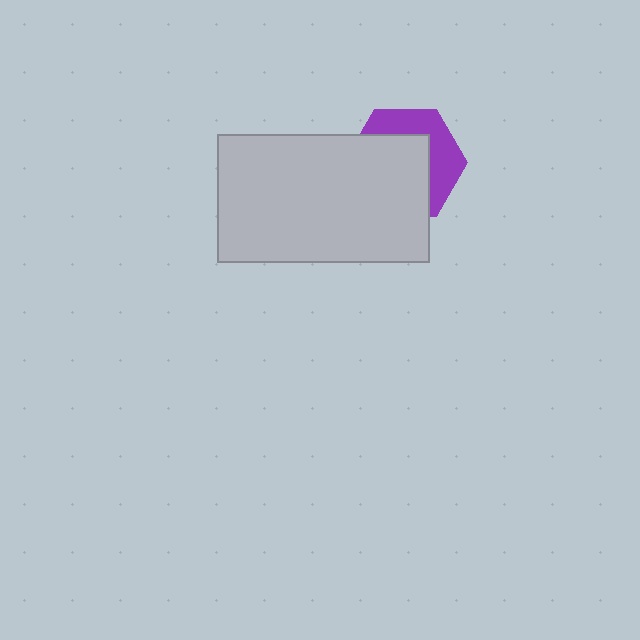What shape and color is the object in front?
The object in front is a light gray rectangle.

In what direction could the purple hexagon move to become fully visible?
The purple hexagon could move toward the upper-right. That would shift it out from behind the light gray rectangle entirely.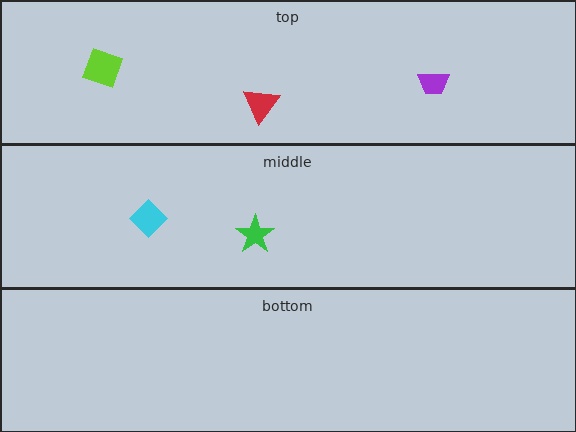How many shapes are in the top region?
3.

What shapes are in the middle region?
The cyan diamond, the green star.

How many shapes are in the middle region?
2.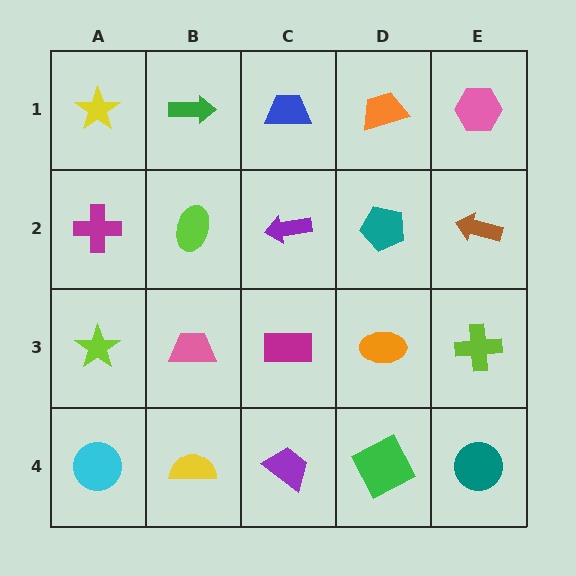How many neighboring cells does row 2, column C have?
4.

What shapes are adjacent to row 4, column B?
A pink trapezoid (row 3, column B), a cyan circle (row 4, column A), a purple trapezoid (row 4, column C).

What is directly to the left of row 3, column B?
A lime star.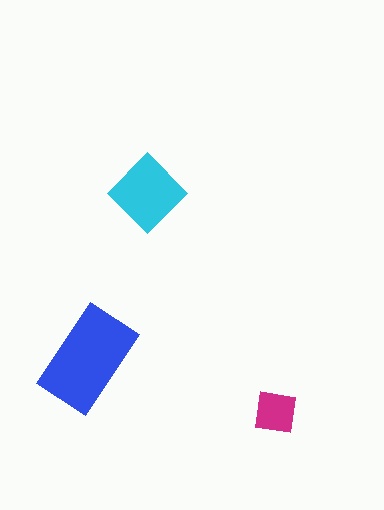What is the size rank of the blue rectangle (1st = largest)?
1st.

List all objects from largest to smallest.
The blue rectangle, the cyan diamond, the magenta square.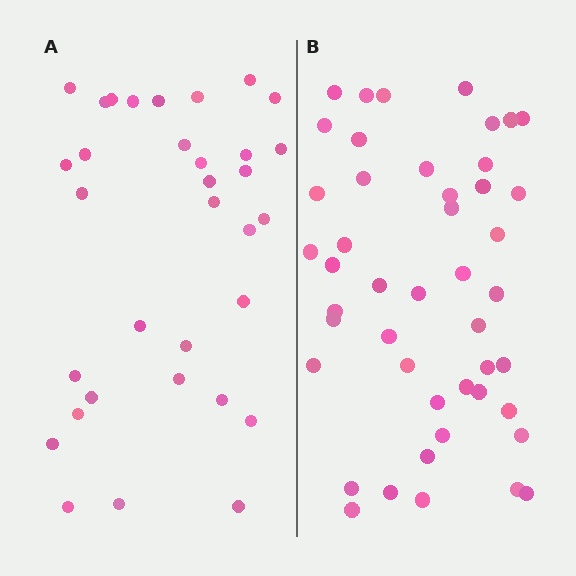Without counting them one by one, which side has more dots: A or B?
Region B (the right region) has more dots.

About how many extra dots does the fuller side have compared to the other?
Region B has approximately 15 more dots than region A.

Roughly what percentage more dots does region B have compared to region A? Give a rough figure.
About 40% more.